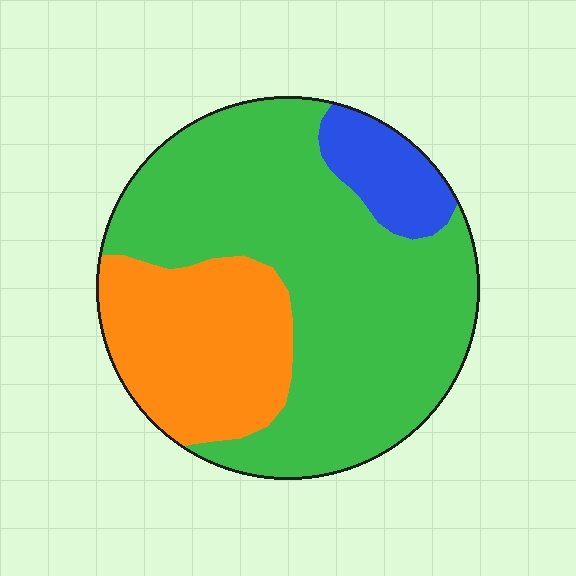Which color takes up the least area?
Blue, at roughly 10%.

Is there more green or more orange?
Green.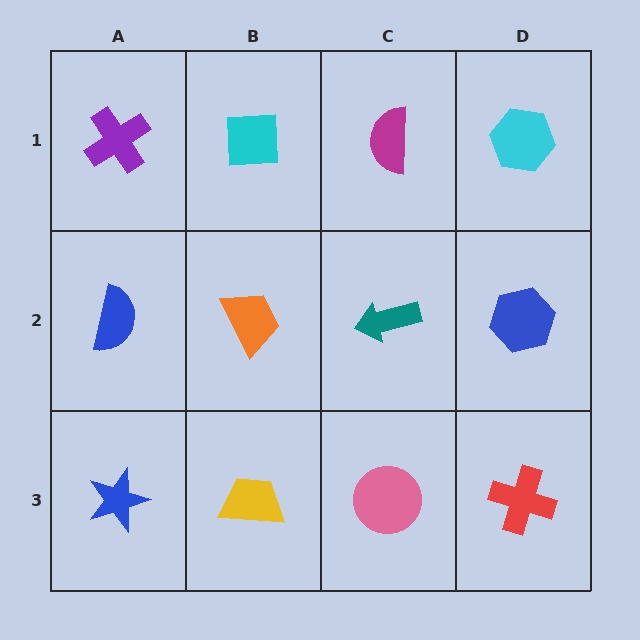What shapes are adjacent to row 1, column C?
A teal arrow (row 2, column C), a cyan square (row 1, column B), a cyan hexagon (row 1, column D).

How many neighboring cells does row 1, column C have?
3.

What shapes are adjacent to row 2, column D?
A cyan hexagon (row 1, column D), a red cross (row 3, column D), a teal arrow (row 2, column C).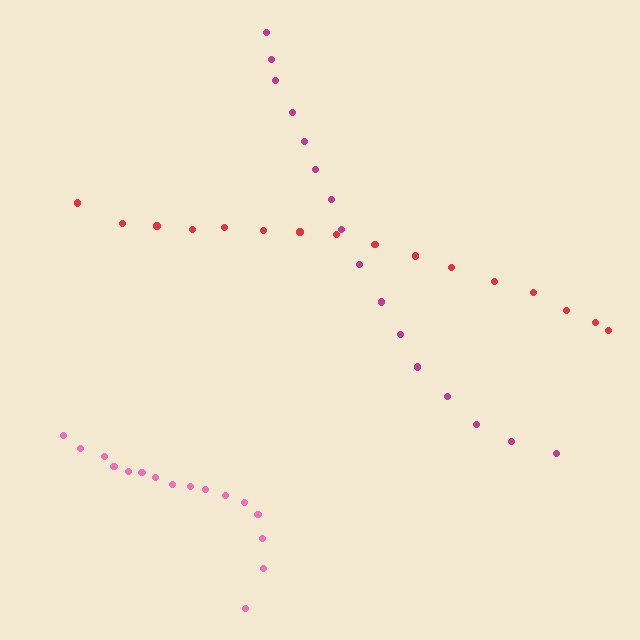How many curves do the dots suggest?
There are 3 distinct paths.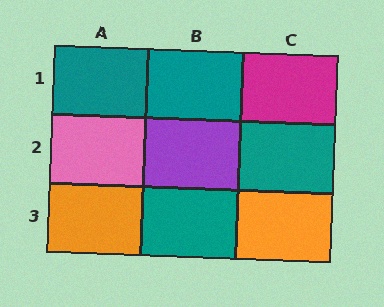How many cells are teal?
4 cells are teal.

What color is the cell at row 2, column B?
Purple.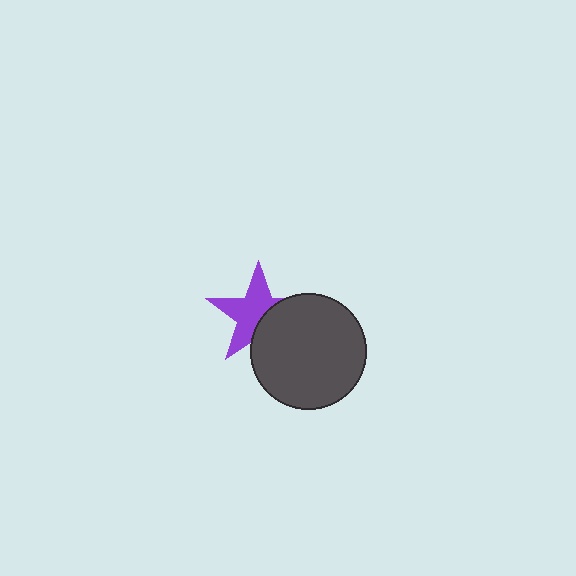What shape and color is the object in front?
The object in front is a dark gray circle.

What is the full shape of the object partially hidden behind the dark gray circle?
The partially hidden object is a purple star.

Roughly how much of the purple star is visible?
About half of it is visible (roughly 62%).